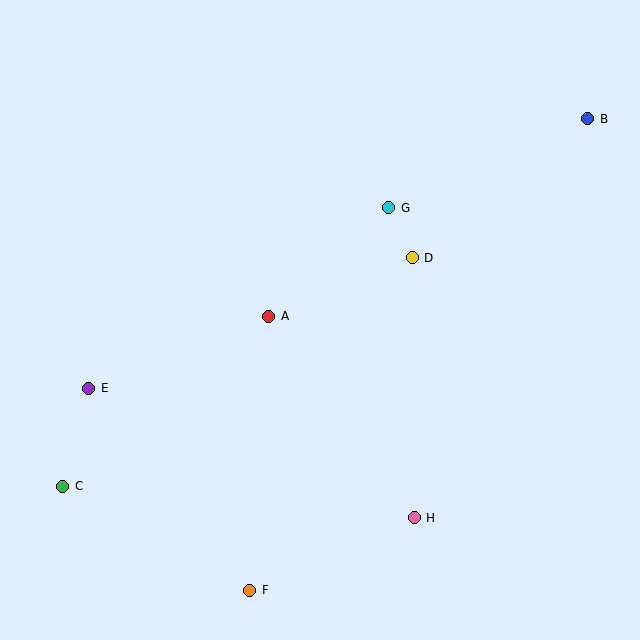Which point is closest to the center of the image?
Point A at (269, 316) is closest to the center.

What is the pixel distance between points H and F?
The distance between H and F is 180 pixels.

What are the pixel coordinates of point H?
Point H is at (414, 518).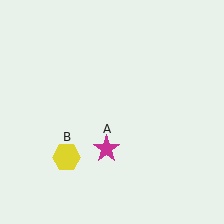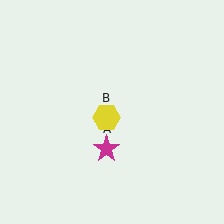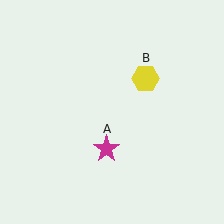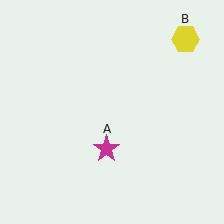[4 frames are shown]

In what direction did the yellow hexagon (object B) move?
The yellow hexagon (object B) moved up and to the right.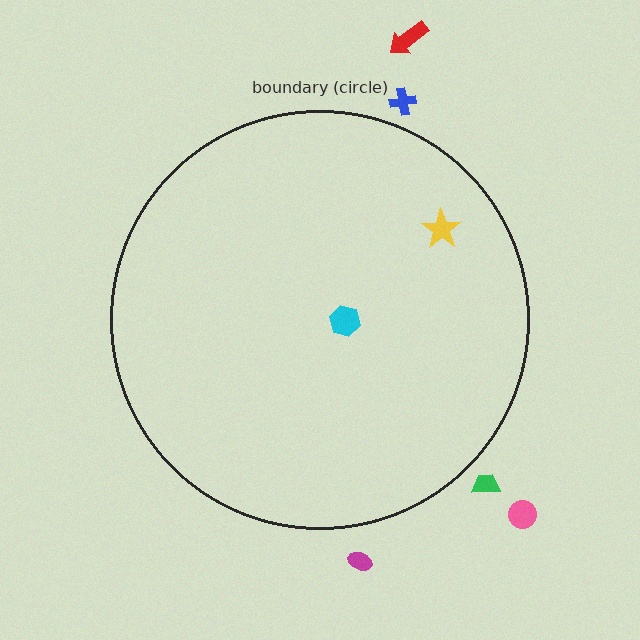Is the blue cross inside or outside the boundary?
Outside.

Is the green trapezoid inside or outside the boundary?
Outside.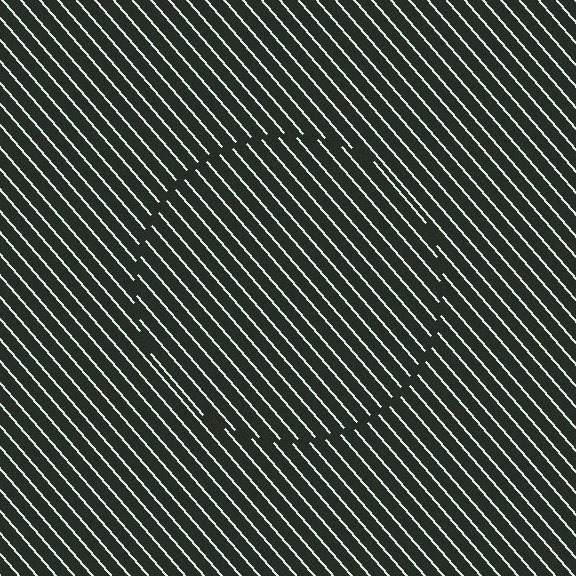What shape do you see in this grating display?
An illusory circle. The interior of the shape contains the same grating, shifted by half a period — the contour is defined by the phase discontinuity where line-ends from the inner and outer gratings abut.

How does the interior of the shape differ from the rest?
The interior of the shape contains the same grating, shifted by half a period — the contour is defined by the phase discontinuity where line-ends from the inner and outer gratings abut.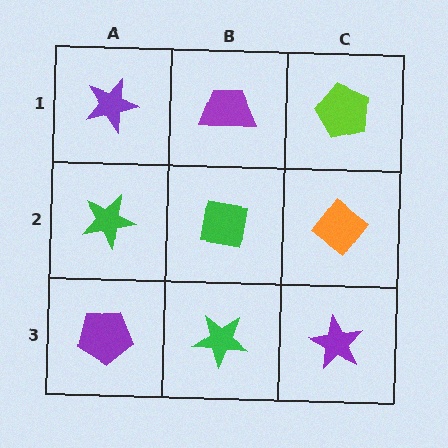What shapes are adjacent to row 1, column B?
A green square (row 2, column B), a purple star (row 1, column A), a lime pentagon (row 1, column C).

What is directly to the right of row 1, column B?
A lime pentagon.